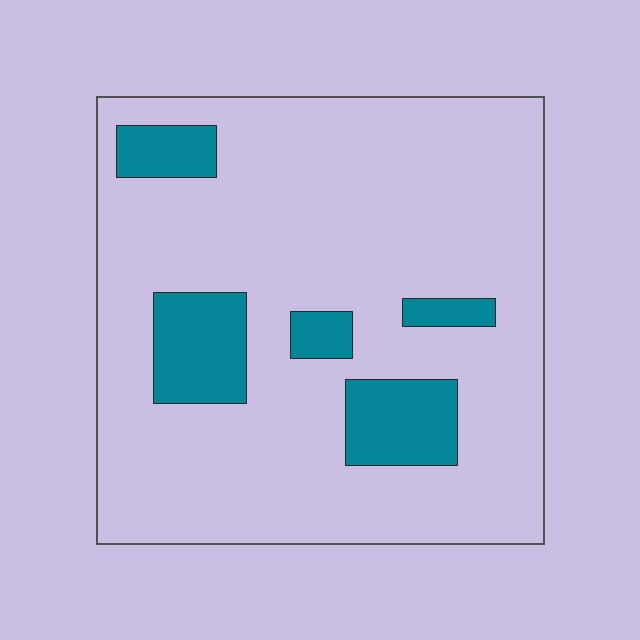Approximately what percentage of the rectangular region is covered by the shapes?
Approximately 15%.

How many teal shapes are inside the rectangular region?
5.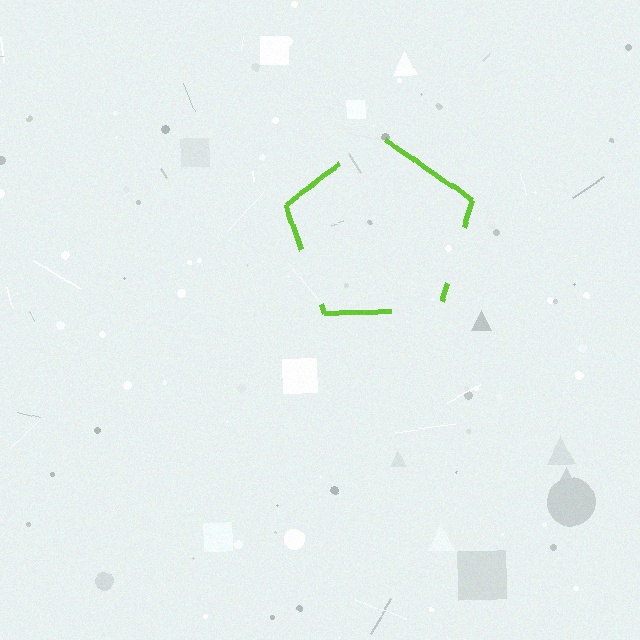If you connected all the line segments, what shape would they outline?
They would outline a pentagon.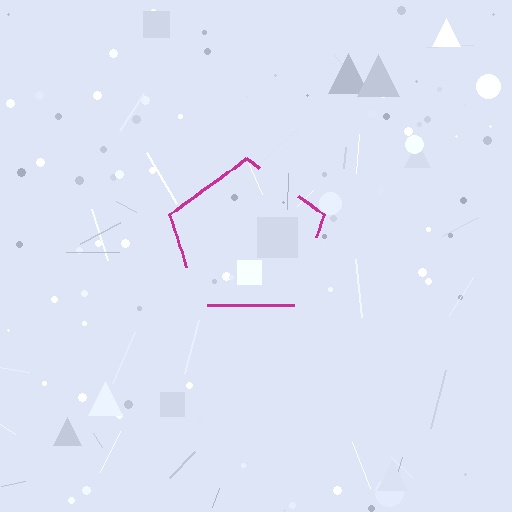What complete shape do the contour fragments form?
The contour fragments form a pentagon.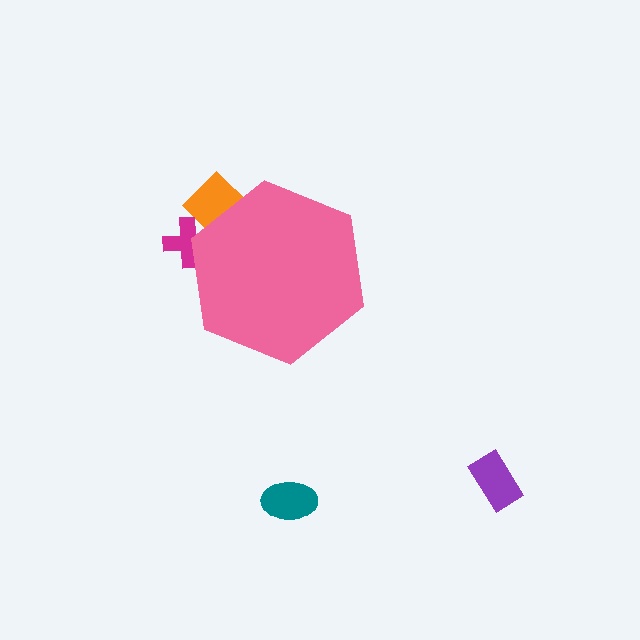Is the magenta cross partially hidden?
Yes, the magenta cross is partially hidden behind the pink hexagon.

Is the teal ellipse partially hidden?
No, the teal ellipse is fully visible.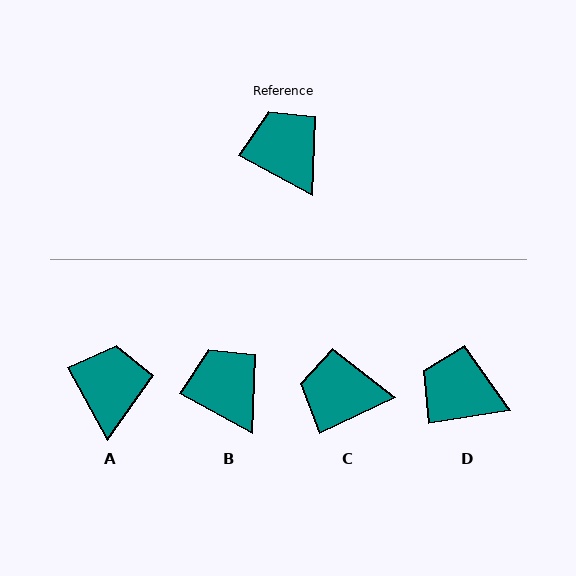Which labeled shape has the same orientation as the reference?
B.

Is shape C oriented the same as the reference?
No, it is off by about 54 degrees.